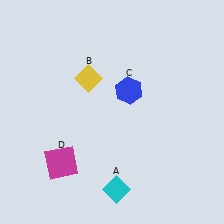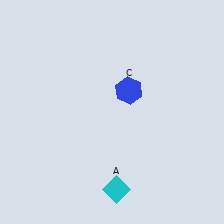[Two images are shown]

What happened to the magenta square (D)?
The magenta square (D) was removed in Image 2. It was in the bottom-left area of Image 1.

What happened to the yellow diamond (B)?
The yellow diamond (B) was removed in Image 2. It was in the top-left area of Image 1.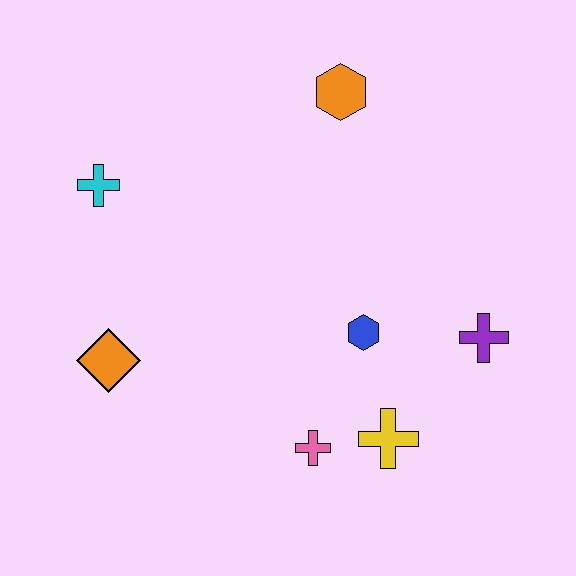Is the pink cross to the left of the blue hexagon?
Yes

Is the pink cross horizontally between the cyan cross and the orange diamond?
No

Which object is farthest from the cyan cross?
The purple cross is farthest from the cyan cross.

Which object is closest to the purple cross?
The blue hexagon is closest to the purple cross.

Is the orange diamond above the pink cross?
Yes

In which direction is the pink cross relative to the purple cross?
The pink cross is to the left of the purple cross.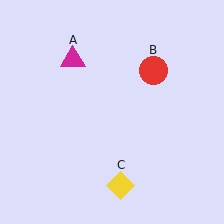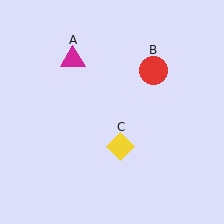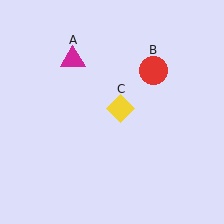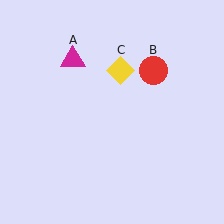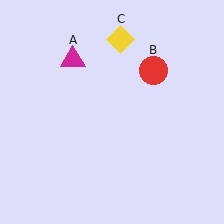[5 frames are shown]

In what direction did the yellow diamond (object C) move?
The yellow diamond (object C) moved up.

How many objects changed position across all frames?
1 object changed position: yellow diamond (object C).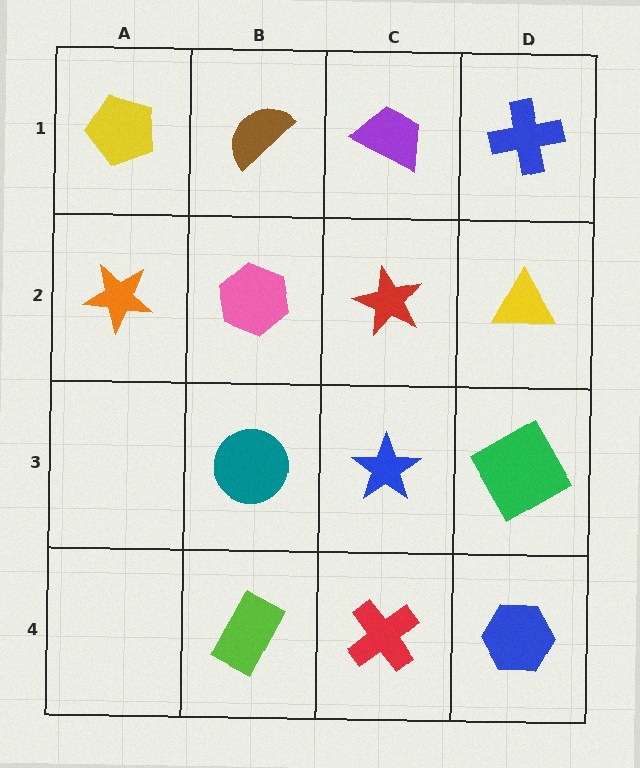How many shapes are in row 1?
4 shapes.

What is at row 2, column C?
A red star.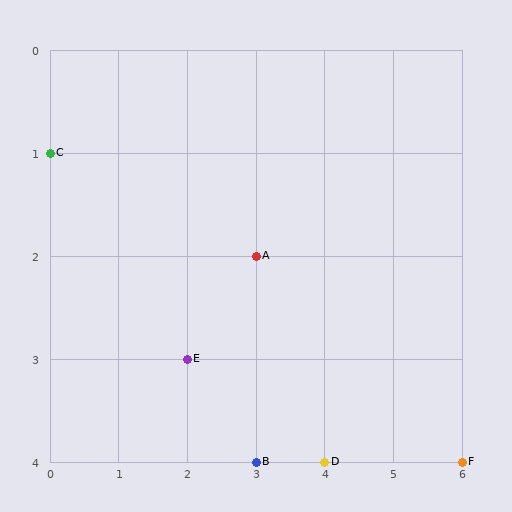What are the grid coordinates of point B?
Point B is at grid coordinates (3, 4).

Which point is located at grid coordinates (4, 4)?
Point D is at (4, 4).